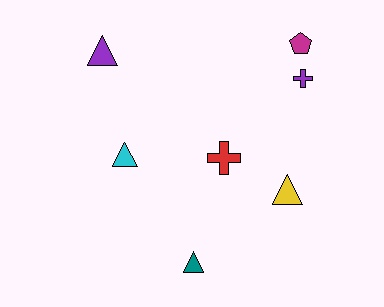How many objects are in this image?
There are 7 objects.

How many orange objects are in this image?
There are no orange objects.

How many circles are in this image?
There are no circles.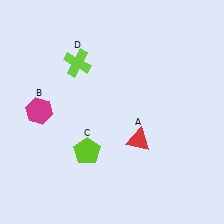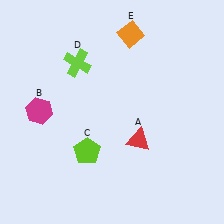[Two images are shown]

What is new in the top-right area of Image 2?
An orange diamond (E) was added in the top-right area of Image 2.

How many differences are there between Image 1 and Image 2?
There is 1 difference between the two images.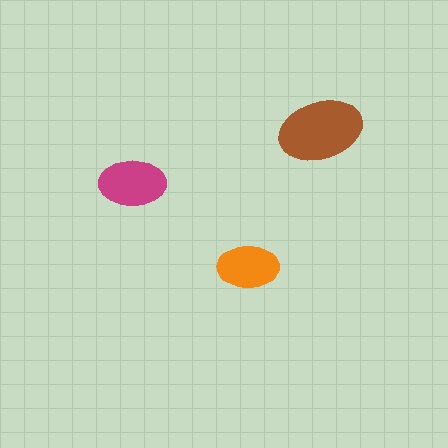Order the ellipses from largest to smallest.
the brown one, the magenta one, the orange one.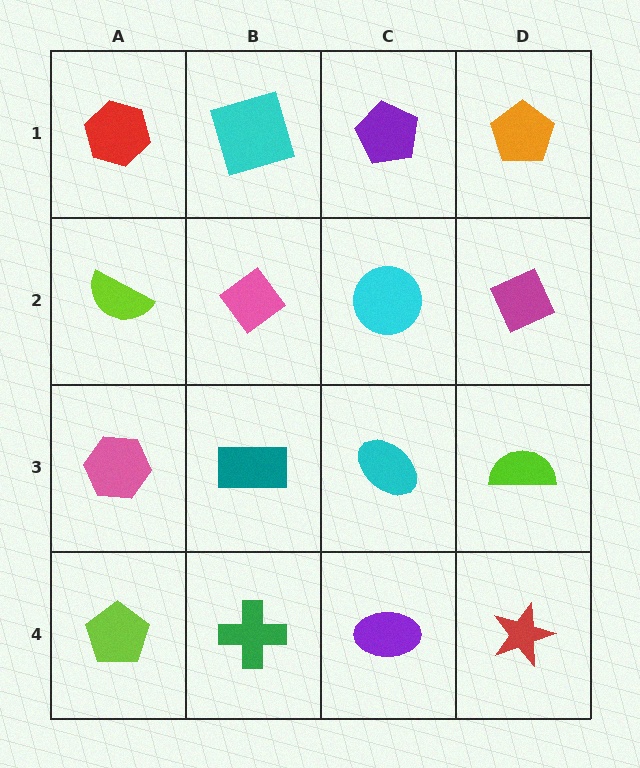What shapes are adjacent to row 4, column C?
A cyan ellipse (row 3, column C), a green cross (row 4, column B), a red star (row 4, column D).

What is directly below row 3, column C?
A purple ellipse.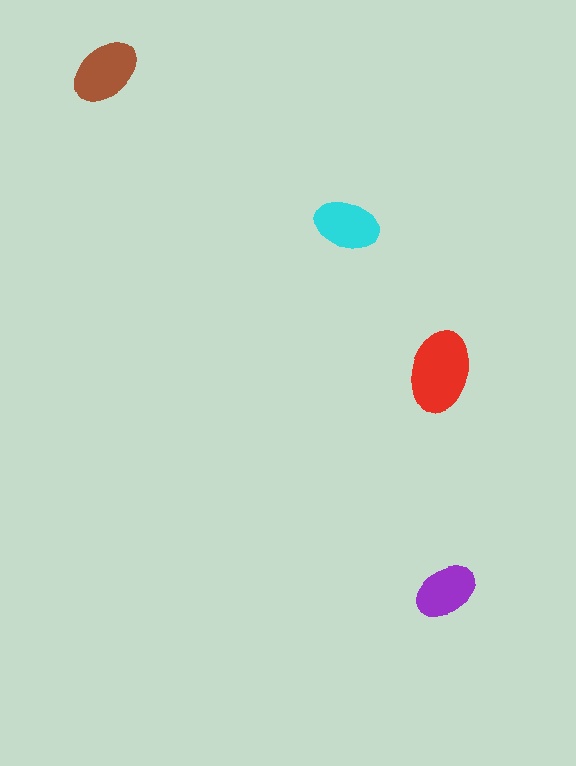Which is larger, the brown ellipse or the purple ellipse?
The brown one.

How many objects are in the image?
There are 4 objects in the image.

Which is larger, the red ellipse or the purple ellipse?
The red one.